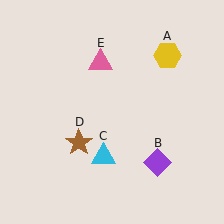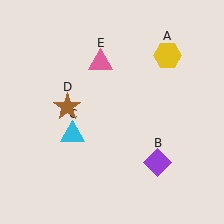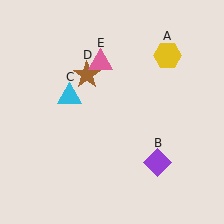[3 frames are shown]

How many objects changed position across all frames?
2 objects changed position: cyan triangle (object C), brown star (object D).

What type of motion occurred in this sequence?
The cyan triangle (object C), brown star (object D) rotated clockwise around the center of the scene.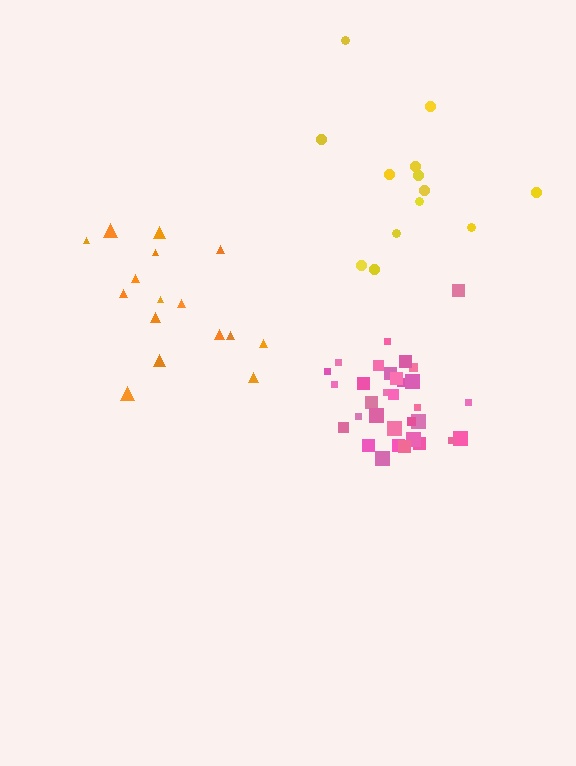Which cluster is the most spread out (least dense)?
Yellow.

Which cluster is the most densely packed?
Pink.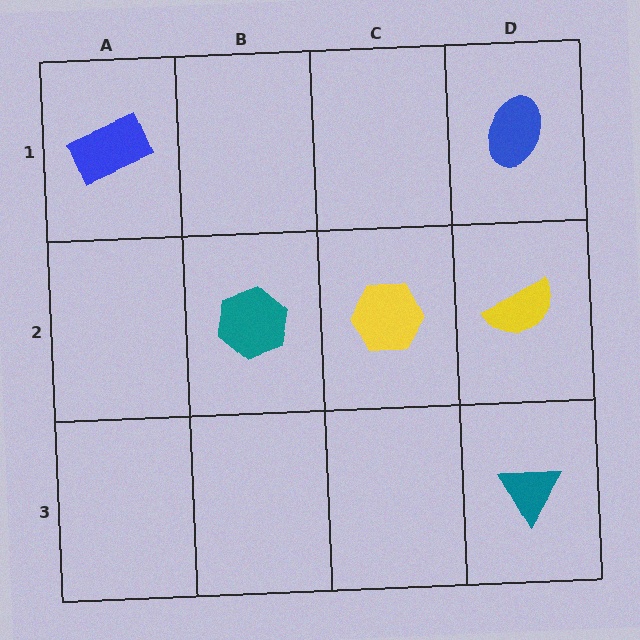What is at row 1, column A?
A blue rectangle.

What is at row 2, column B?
A teal hexagon.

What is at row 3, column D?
A teal triangle.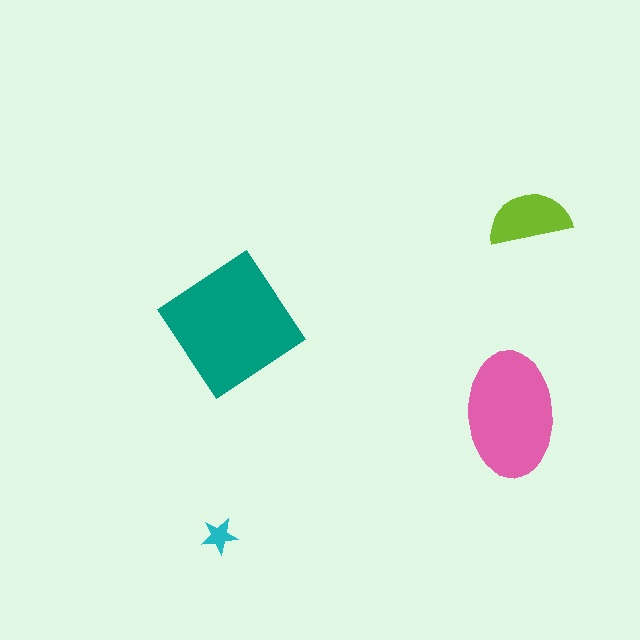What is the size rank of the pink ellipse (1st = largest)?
2nd.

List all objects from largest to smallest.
The teal diamond, the pink ellipse, the lime semicircle, the cyan star.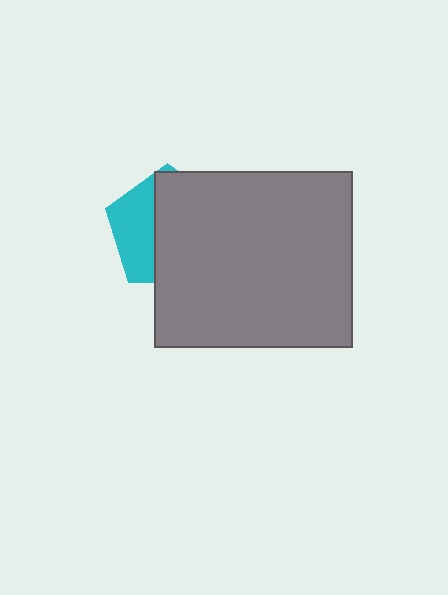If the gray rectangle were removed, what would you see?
You would see the complete cyan pentagon.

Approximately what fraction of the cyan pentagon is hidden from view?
Roughly 64% of the cyan pentagon is hidden behind the gray rectangle.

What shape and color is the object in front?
The object in front is a gray rectangle.